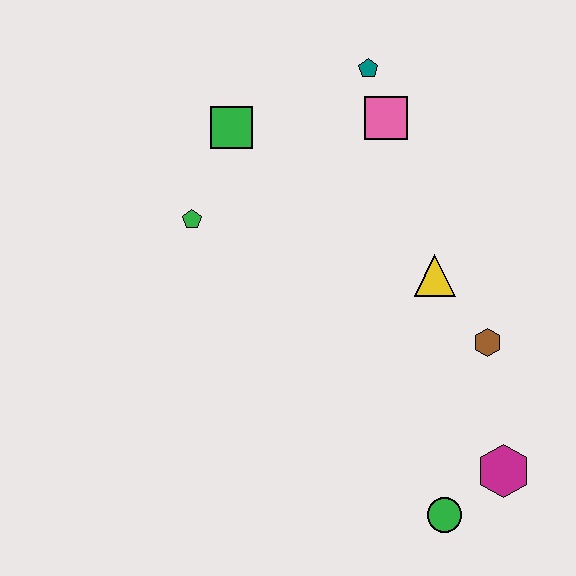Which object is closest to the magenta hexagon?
The green circle is closest to the magenta hexagon.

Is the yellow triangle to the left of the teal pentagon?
No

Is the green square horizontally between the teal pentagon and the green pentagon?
Yes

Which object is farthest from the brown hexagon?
The green square is farthest from the brown hexagon.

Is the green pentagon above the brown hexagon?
Yes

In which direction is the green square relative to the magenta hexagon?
The green square is above the magenta hexagon.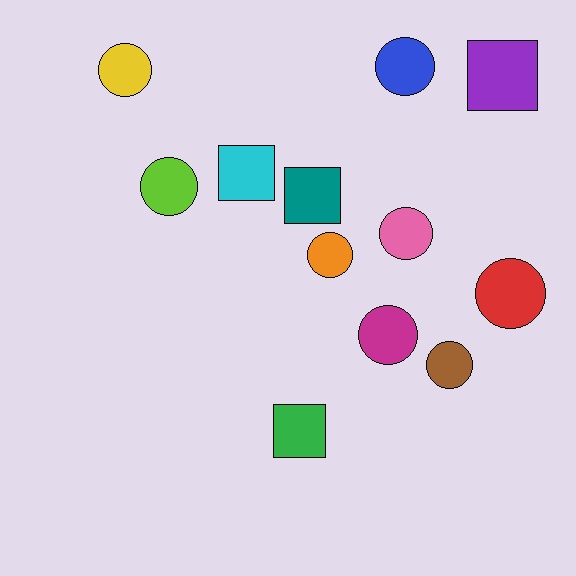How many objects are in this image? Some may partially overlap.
There are 12 objects.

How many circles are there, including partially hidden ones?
There are 8 circles.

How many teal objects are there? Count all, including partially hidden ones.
There is 1 teal object.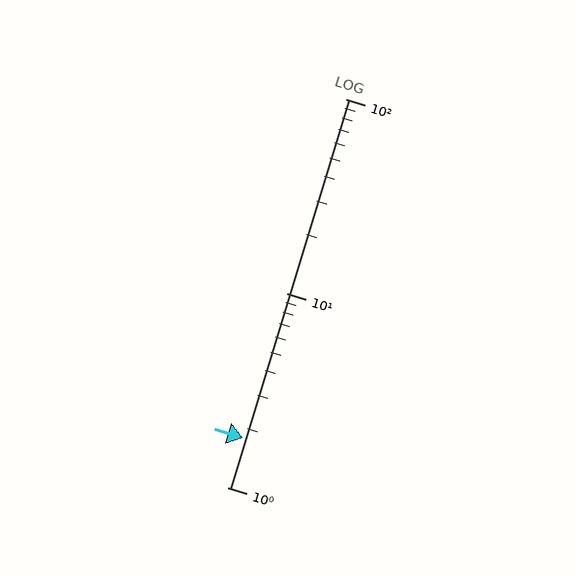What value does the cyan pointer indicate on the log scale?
The pointer indicates approximately 1.8.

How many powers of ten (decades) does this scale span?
The scale spans 2 decades, from 1 to 100.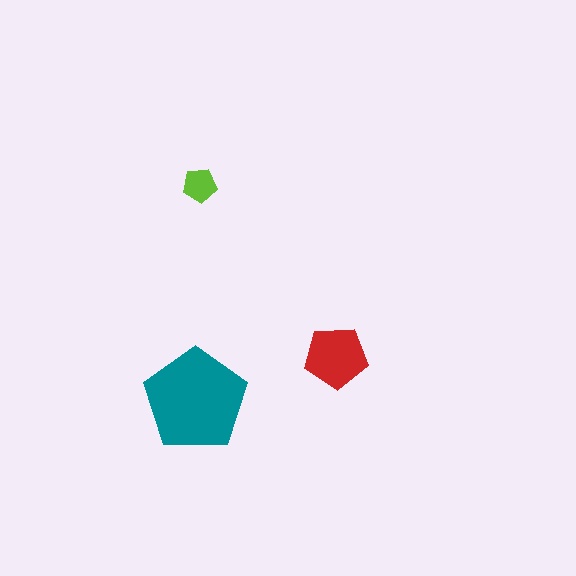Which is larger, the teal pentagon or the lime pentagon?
The teal one.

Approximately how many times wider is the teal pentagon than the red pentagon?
About 1.5 times wider.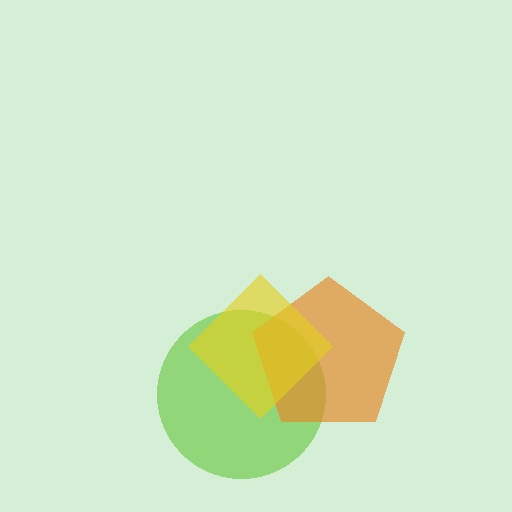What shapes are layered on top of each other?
The layered shapes are: a lime circle, an orange pentagon, a yellow diamond.